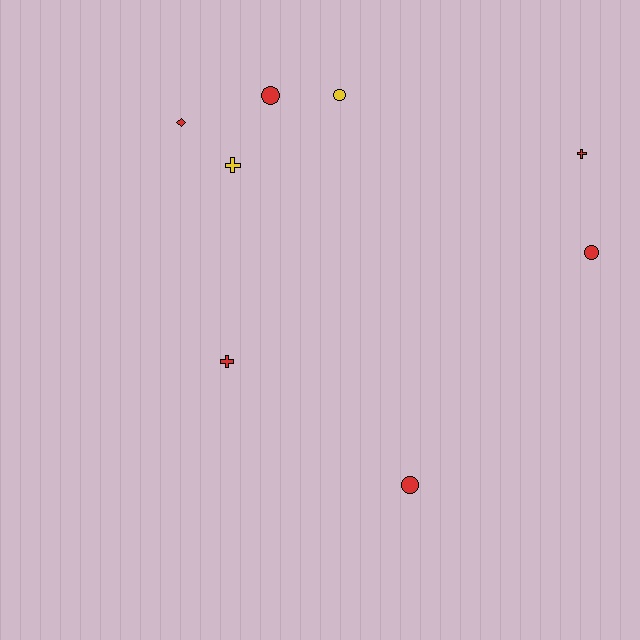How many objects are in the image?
There are 8 objects.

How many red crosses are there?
There are 2 red crosses.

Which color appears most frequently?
Red, with 6 objects.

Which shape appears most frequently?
Circle, with 4 objects.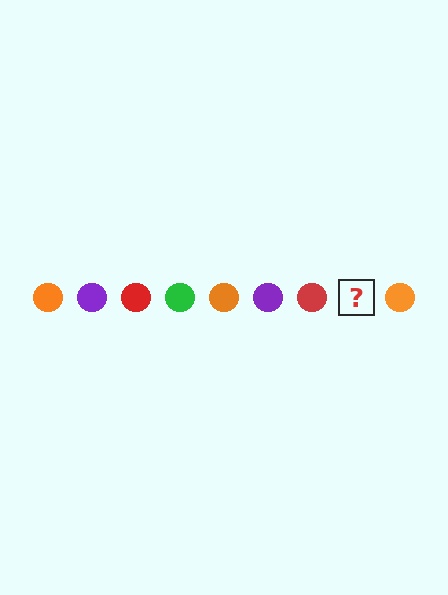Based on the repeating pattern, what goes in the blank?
The blank should be a green circle.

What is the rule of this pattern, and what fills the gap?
The rule is that the pattern cycles through orange, purple, red, green circles. The gap should be filled with a green circle.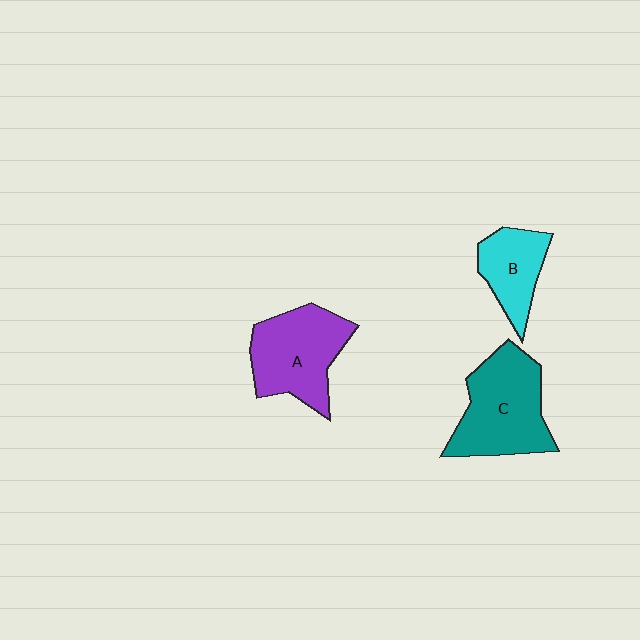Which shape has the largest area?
Shape C (teal).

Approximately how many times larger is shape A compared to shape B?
Approximately 1.6 times.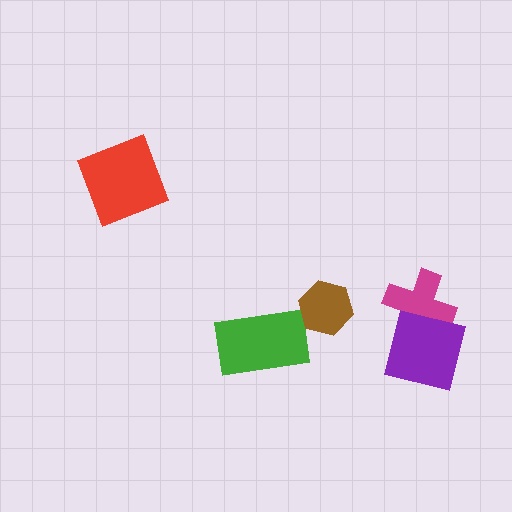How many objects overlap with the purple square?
1 object overlaps with the purple square.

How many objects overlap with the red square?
0 objects overlap with the red square.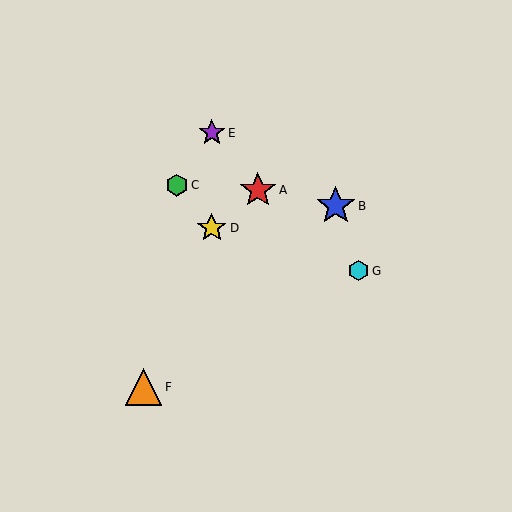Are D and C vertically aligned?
No, D is at x≈212 and C is at x≈177.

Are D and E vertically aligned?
Yes, both are at x≈212.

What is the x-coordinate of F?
Object F is at x≈144.